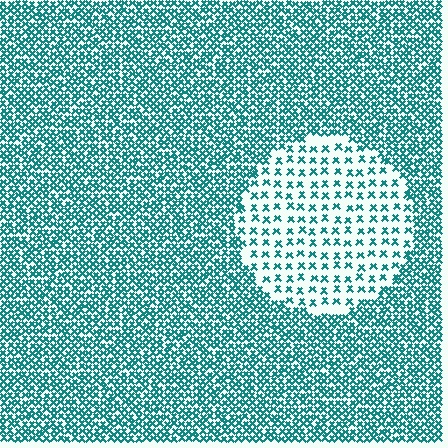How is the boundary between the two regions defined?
The boundary is defined by a change in element density (approximately 2.8x ratio). All elements are the same color, size, and shape.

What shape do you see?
I see a circle.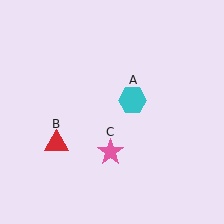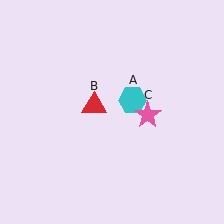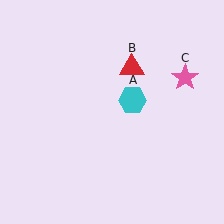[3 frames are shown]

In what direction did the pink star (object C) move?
The pink star (object C) moved up and to the right.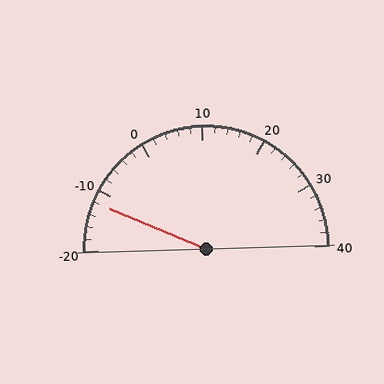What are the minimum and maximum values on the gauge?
The gauge ranges from -20 to 40.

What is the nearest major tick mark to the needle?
The nearest major tick mark is -10.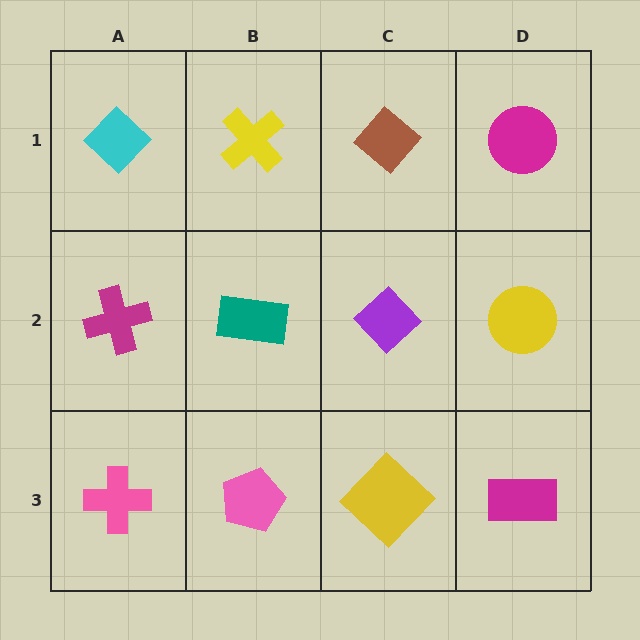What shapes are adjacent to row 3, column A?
A magenta cross (row 2, column A), a pink pentagon (row 3, column B).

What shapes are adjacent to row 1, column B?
A teal rectangle (row 2, column B), a cyan diamond (row 1, column A), a brown diamond (row 1, column C).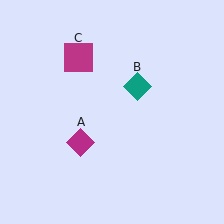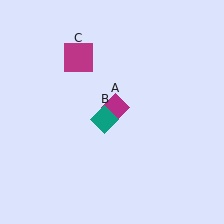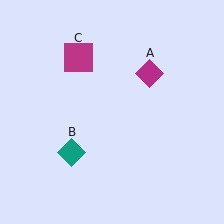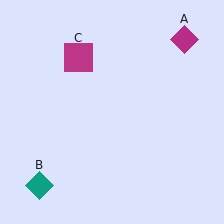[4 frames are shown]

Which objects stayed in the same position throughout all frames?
Magenta square (object C) remained stationary.